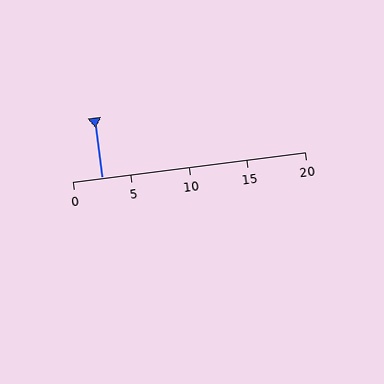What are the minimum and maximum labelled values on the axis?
The axis runs from 0 to 20.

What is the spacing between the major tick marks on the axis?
The major ticks are spaced 5 apart.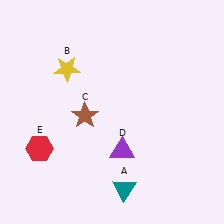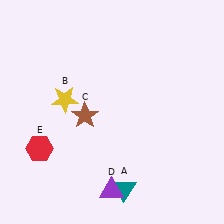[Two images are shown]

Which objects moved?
The objects that moved are: the yellow star (B), the purple triangle (D).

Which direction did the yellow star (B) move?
The yellow star (B) moved down.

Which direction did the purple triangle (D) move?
The purple triangle (D) moved down.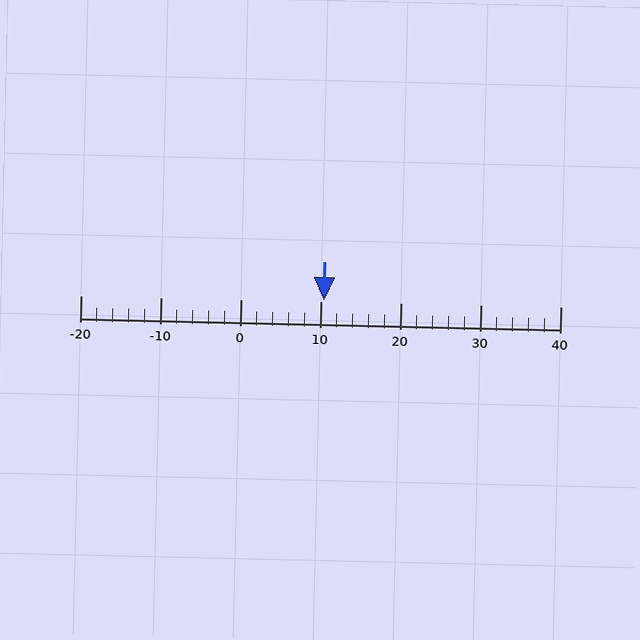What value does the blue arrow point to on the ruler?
The blue arrow points to approximately 10.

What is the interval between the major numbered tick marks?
The major tick marks are spaced 10 units apart.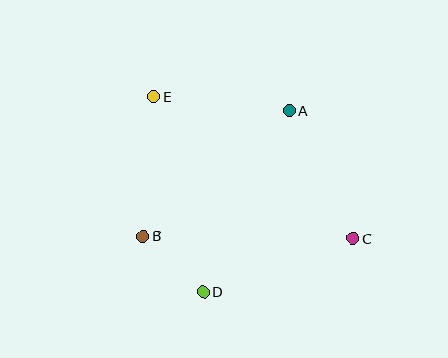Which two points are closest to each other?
Points B and D are closest to each other.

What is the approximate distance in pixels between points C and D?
The distance between C and D is approximately 159 pixels.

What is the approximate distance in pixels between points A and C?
The distance between A and C is approximately 143 pixels.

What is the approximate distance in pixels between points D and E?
The distance between D and E is approximately 201 pixels.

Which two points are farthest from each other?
Points C and E are farthest from each other.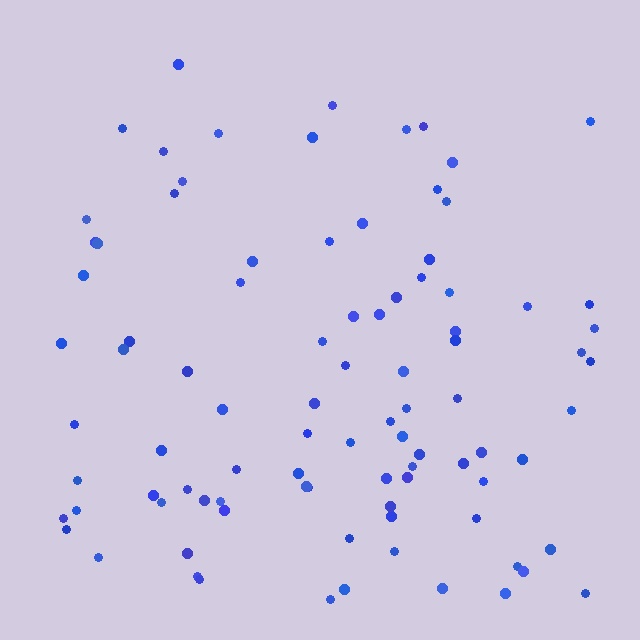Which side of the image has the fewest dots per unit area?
The top.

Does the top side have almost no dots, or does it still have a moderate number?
Still a moderate number, just noticeably fewer than the bottom.